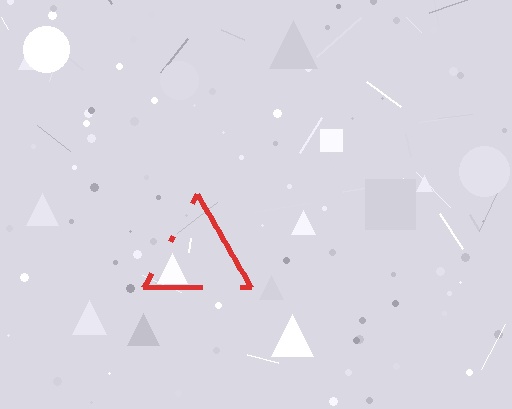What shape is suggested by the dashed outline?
The dashed outline suggests a triangle.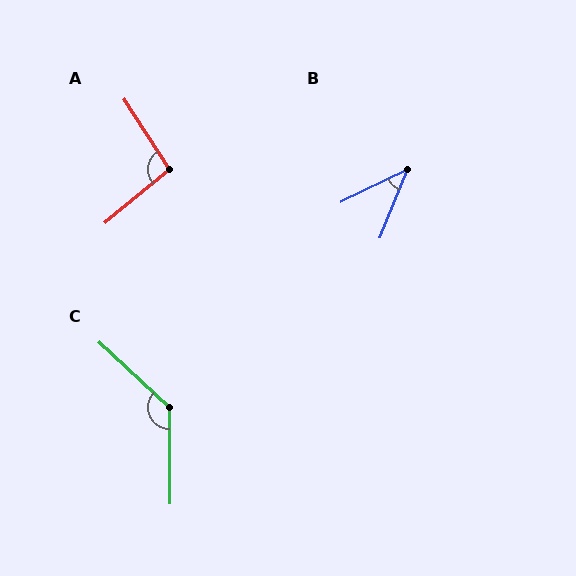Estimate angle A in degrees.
Approximately 97 degrees.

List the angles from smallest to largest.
B (42°), A (97°), C (134°).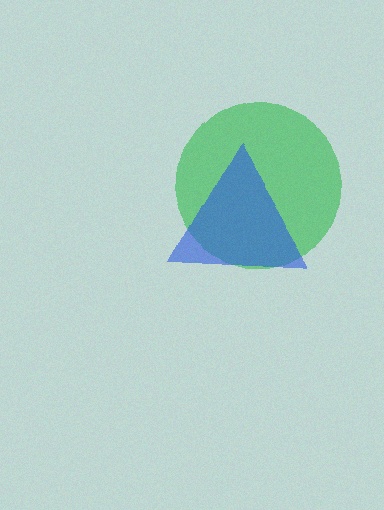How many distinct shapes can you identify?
There are 2 distinct shapes: a green circle, a blue triangle.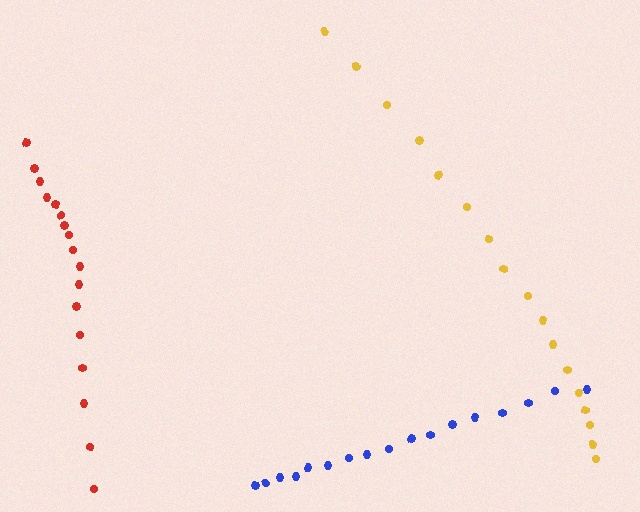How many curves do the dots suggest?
There are 3 distinct paths.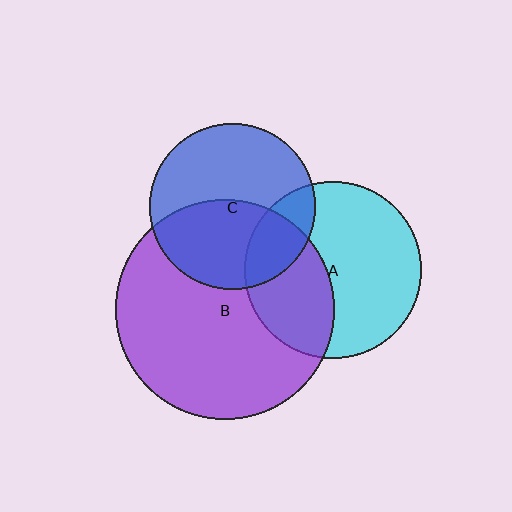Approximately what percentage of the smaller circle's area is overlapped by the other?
Approximately 20%.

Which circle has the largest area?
Circle B (purple).